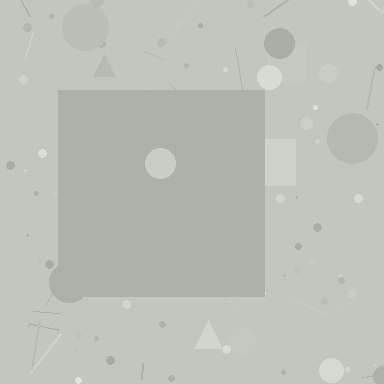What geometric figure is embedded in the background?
A square is embedded in the background.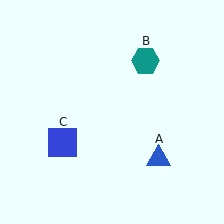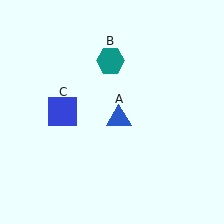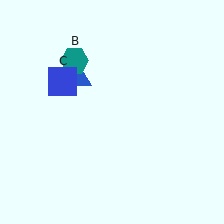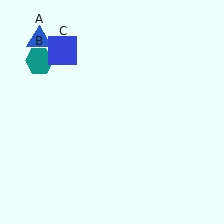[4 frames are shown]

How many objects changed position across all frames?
3 objects changed position: blue triangle (object A), teal hexagon (object B), blue square (object C).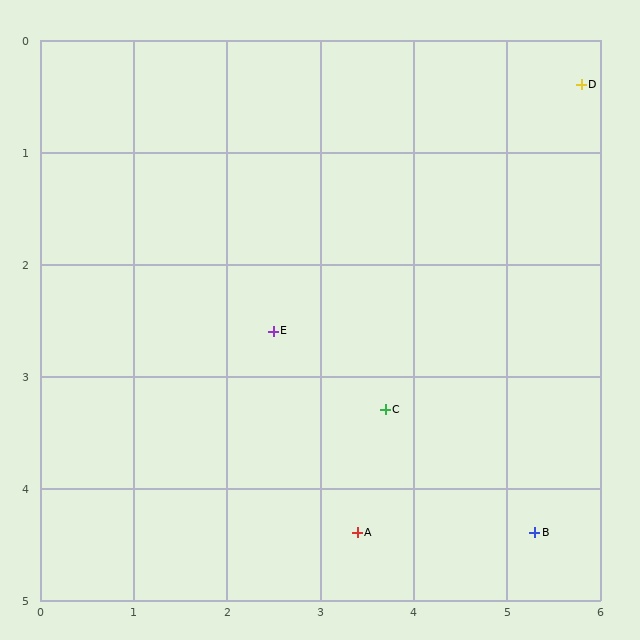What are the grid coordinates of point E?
Point E is at approximately (2.5, 2.6).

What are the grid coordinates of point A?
Point A is at approximately (3.4, 4.4).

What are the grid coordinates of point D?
Point D is at approximately (5.8, 0.4).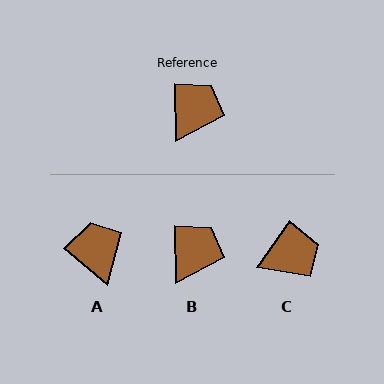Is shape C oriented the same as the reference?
No, it is off by about 36 degrees.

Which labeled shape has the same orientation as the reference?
B.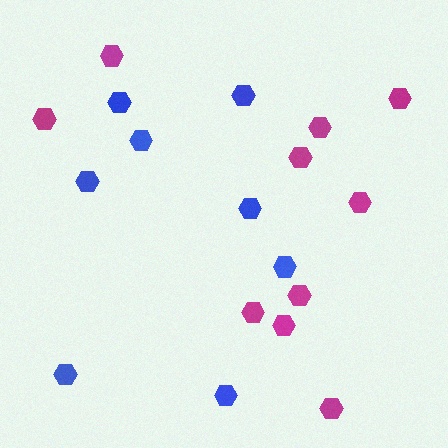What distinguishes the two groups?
There are 2 groups: one group of magenta hexagons (10) and one group of blue hexagons (8).